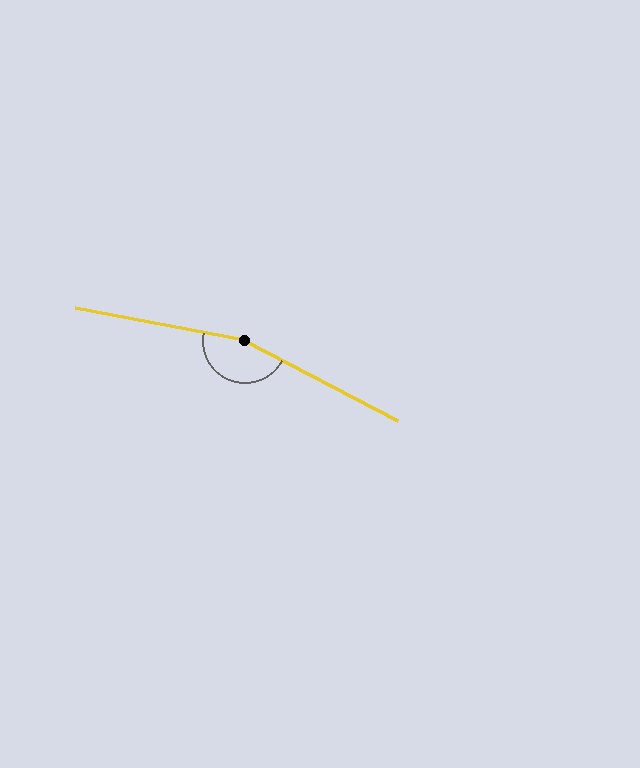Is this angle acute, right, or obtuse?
It is obtuse.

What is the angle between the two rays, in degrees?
Approximately 163 degrees.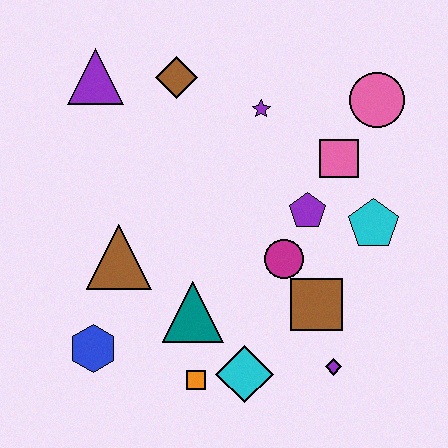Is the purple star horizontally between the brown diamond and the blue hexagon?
No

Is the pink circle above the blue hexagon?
Yes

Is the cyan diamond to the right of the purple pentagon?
No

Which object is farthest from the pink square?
The blue hexagon is farthest from the pink square.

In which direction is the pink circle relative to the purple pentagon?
The pink circle is above the purple pentagon.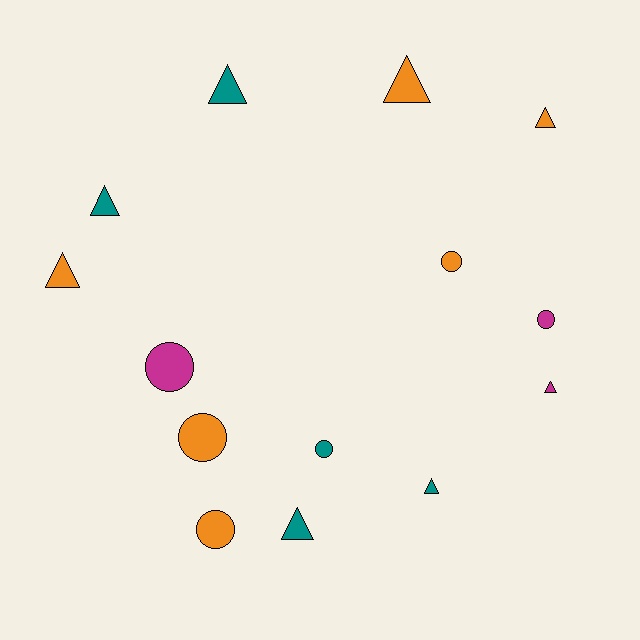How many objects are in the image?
There are 14 objects.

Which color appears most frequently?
Orange, with 6 objects.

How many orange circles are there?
There are 3 orange circles.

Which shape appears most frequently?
Triangle, with 8 objects.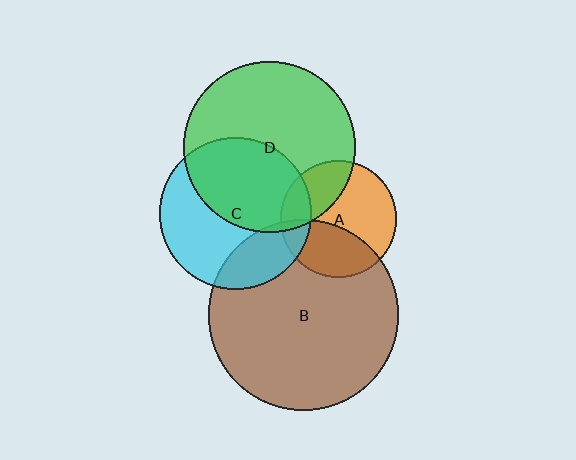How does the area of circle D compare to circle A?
Approximately 2.2 times.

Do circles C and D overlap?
Yes.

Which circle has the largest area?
Circle B (brown).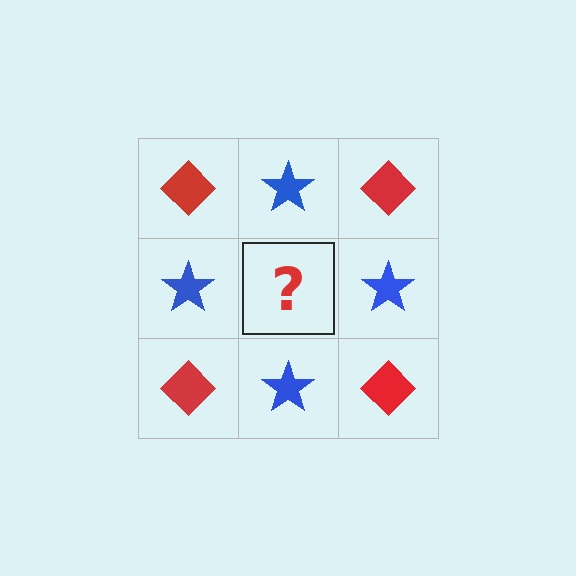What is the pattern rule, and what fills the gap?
The rule is that it alternates red diamond and blue star in a checkerboard pattern. The gap should be filled with a red diamond.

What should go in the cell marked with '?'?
The missing cell should contain a red diamond.